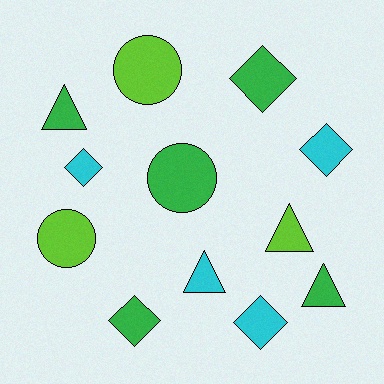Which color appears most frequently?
Green, with 5 objects.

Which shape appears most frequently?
Diamond, with 5 objects.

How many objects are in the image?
There are 12 objects.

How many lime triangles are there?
There is 1 lime triangle.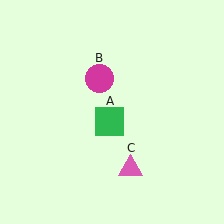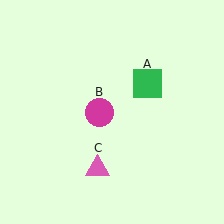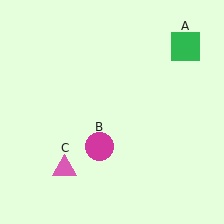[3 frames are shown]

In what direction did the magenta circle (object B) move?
The magenta circle (object B) moved down.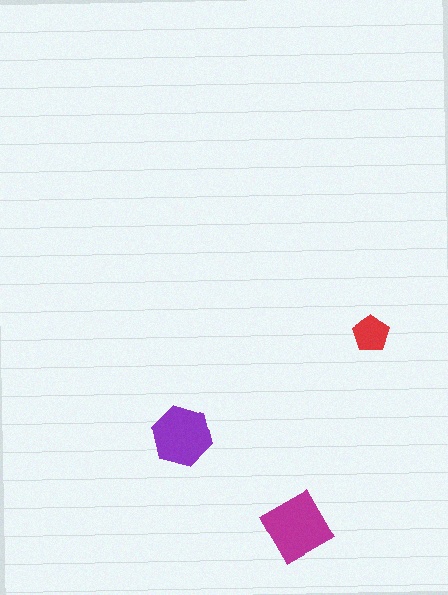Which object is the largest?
The magenta diamond.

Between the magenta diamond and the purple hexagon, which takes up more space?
The magenta diamond.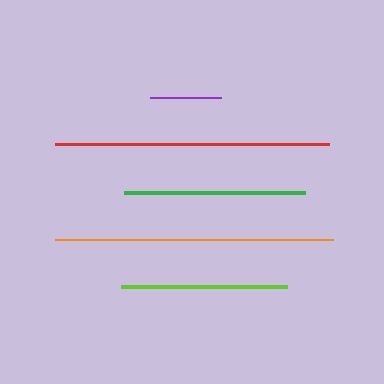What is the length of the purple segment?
The purple segment is approximately 71 pixels long.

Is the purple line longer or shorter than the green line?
The green line is longer than the purple line.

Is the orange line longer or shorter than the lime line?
The orange line is longer than the lime line.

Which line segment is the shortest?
The purple line is the shortest at approximately 71 pixels.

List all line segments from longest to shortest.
From longest to shortest: orange, red, green, lime, purple.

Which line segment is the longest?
The orange line is the longest at approximately 278 pixels.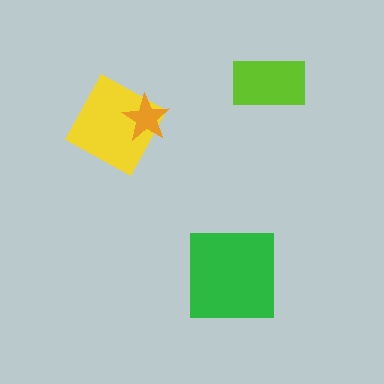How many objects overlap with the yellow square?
1 object overlaps with the yellow square.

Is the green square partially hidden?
No, no other shape covers it.